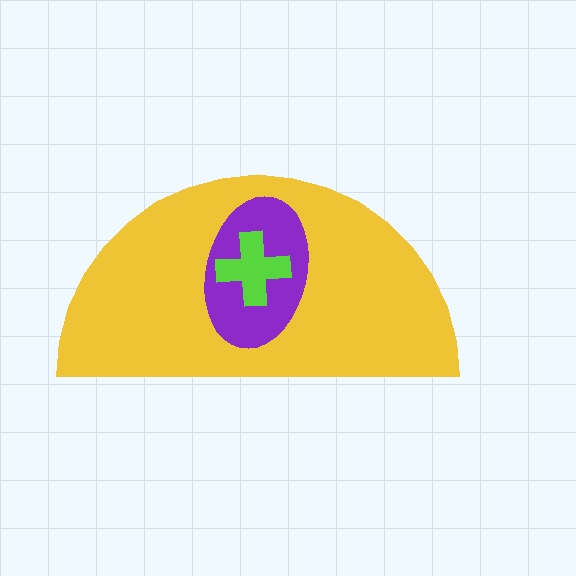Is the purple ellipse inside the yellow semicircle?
Yes.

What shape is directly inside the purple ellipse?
The lime cross.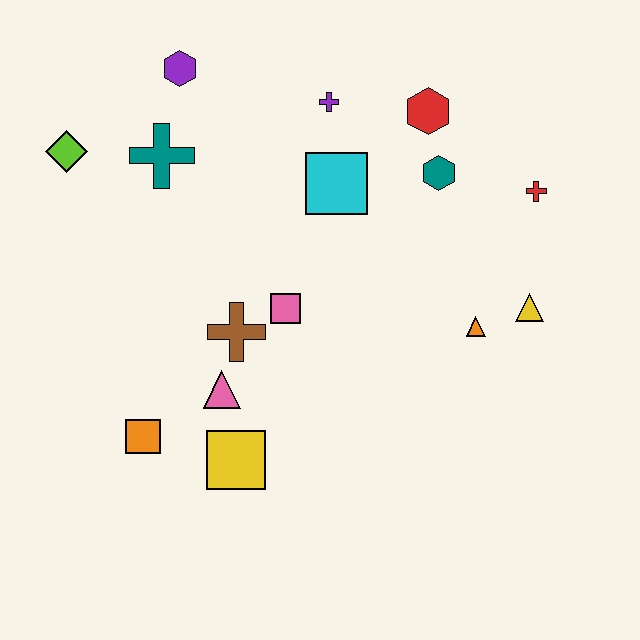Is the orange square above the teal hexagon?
No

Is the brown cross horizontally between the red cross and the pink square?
No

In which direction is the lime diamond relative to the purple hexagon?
The lime diamond is to the left of the purple hexagon.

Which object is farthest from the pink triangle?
The red cross is farthest from the pink triangle.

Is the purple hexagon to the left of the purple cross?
Yes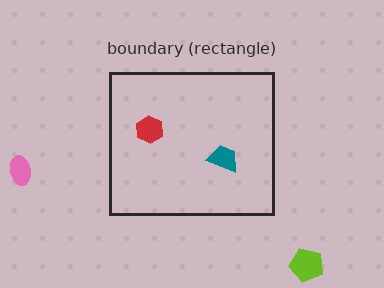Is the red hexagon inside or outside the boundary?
Inside.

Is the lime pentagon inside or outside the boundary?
Outside.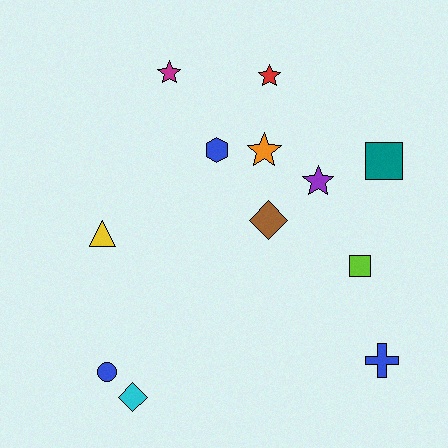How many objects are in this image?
There are 12 objects.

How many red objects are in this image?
There is 1 red object.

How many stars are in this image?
There are 4 stars.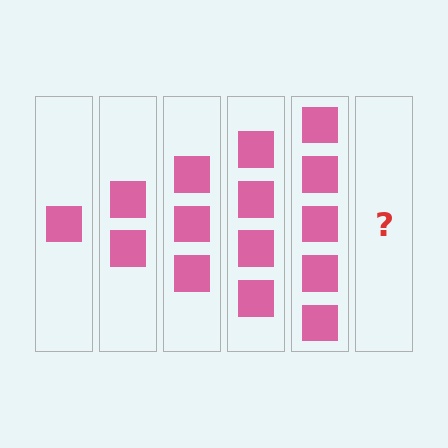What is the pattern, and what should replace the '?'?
The pattern is that each step adds one more square. The '?' should be 6 squares.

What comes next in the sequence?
The next element should be 6 squares.